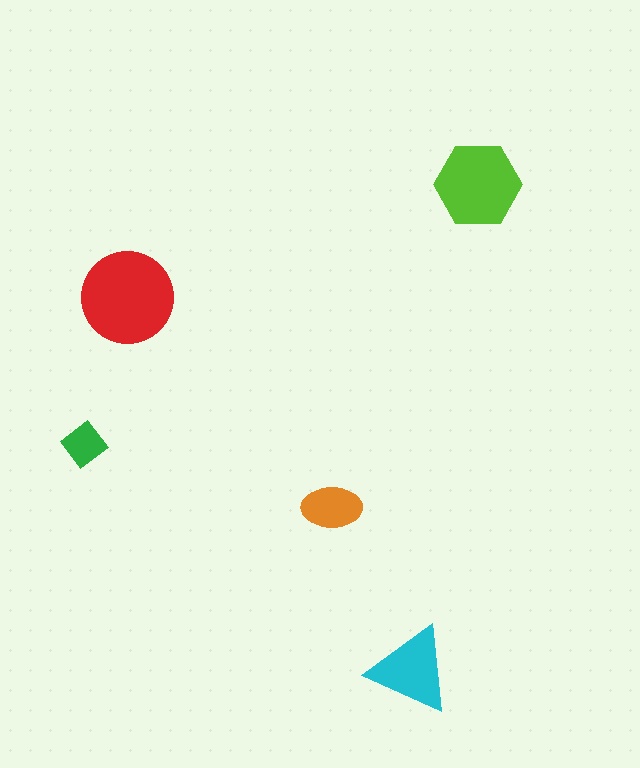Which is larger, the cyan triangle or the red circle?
The red circle.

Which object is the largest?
The red circle.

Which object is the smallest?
The green diamond.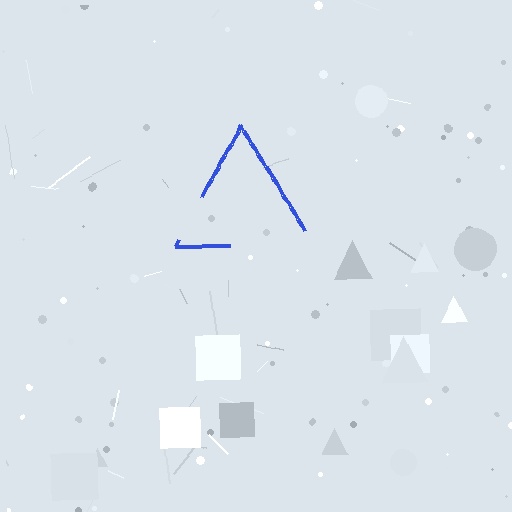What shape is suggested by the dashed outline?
The dashed outline suggests a triangle.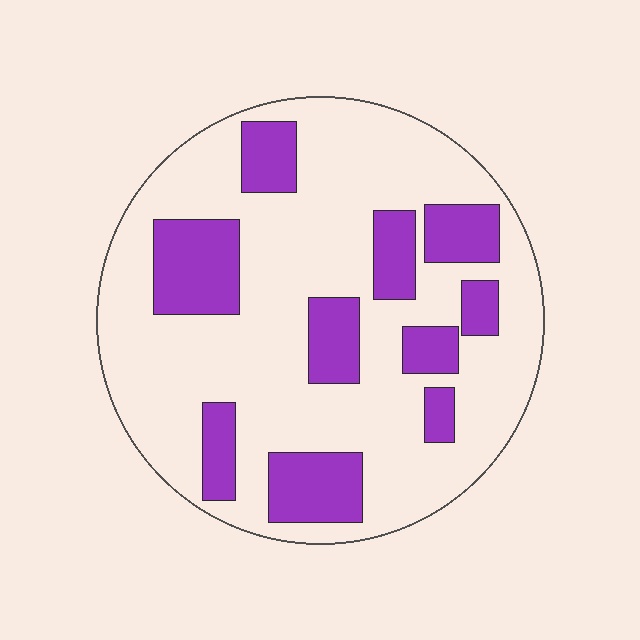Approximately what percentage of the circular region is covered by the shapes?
Approximately 25%.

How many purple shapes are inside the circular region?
10.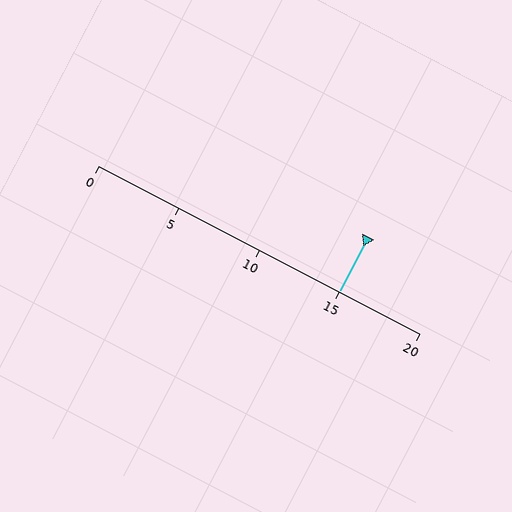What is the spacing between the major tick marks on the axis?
The major ticks are spaced 5 apart.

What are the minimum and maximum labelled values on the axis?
The axis runs from 0 to 20.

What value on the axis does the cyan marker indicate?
The marker indicates approximately 15.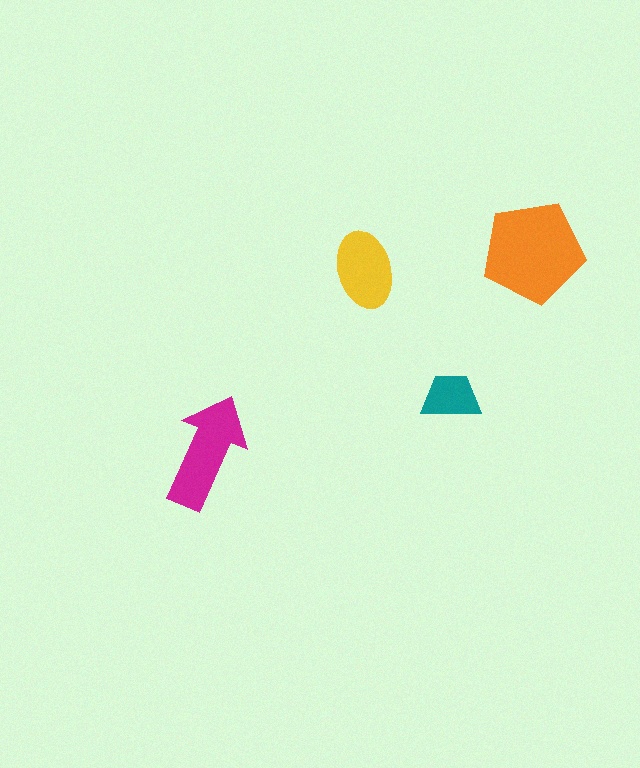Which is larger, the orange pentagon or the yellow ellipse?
The orange pentagon.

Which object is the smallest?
The teal trapezoid.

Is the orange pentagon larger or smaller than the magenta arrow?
Larger.